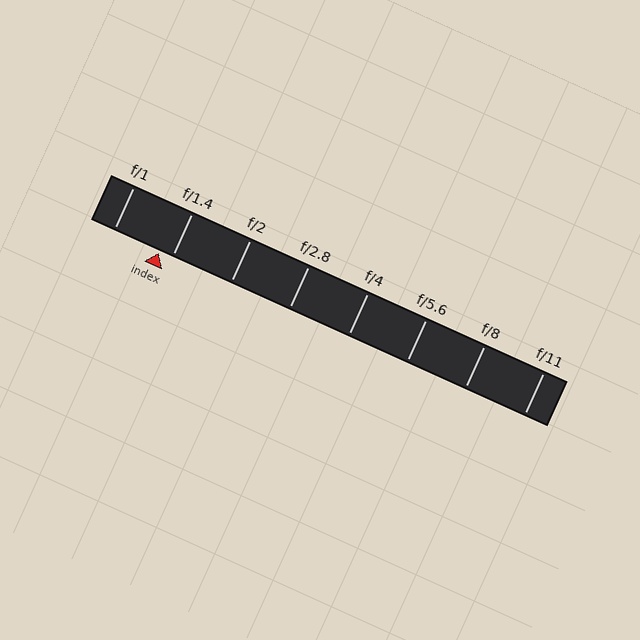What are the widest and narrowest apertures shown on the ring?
The widest aperture shown is f/1 and the narrowest is f/11.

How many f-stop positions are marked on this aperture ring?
There are 8 f-stop positions marked.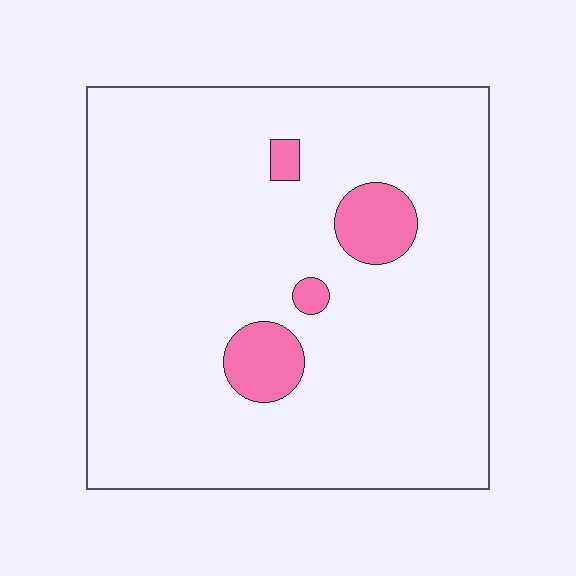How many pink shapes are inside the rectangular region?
4.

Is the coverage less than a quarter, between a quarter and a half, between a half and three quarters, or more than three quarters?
Less than a quarter.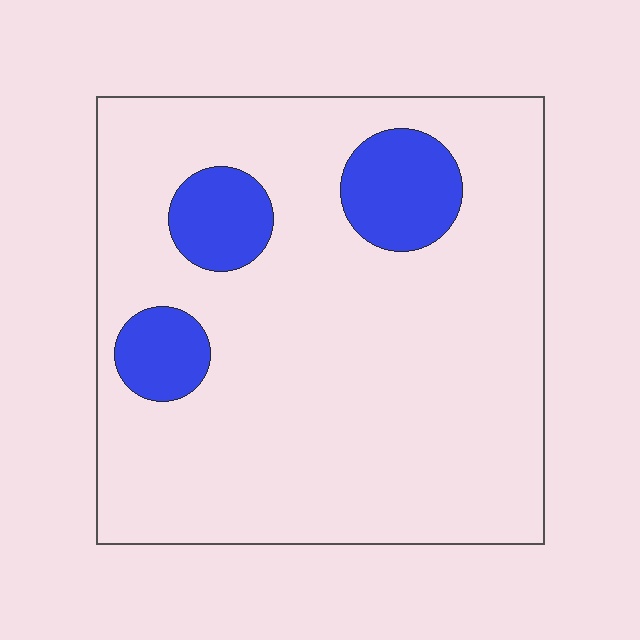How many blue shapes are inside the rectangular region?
3.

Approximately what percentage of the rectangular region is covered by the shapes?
Approximately 15%.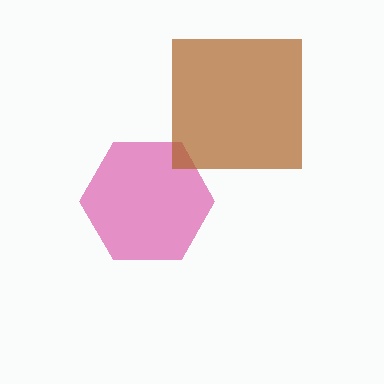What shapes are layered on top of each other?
The layered shapes are: a magenta hexagon, a brown square.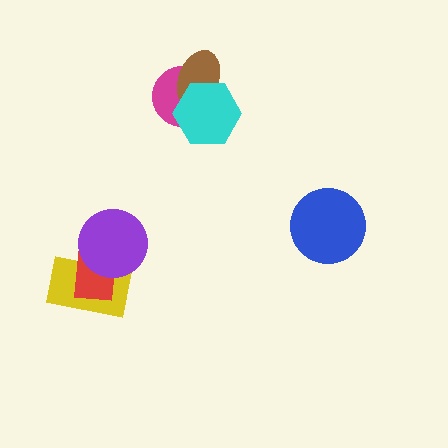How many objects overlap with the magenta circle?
2 objects overlap with the magenta circle.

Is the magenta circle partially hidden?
Yes, it is partially covered by another shape.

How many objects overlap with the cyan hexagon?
2 objects overlap with the cyan hexagon.